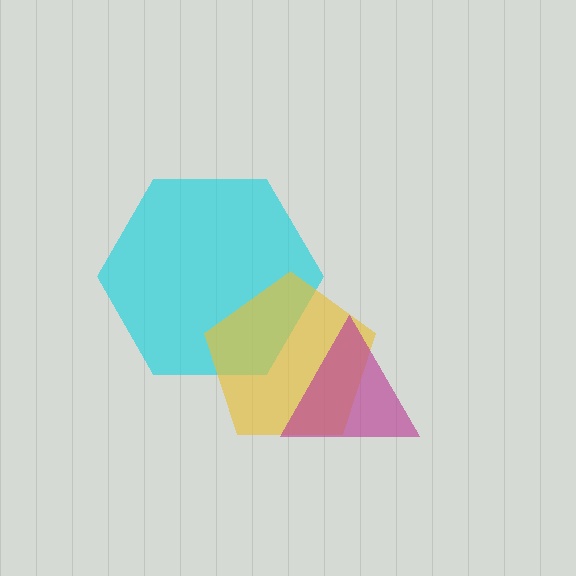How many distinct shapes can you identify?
There are 3 distinct shapes: a cyan hexagon, a yellow pentagon, a magenta triangle.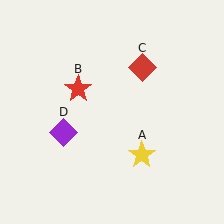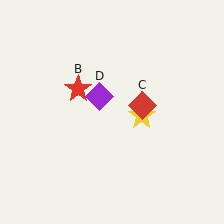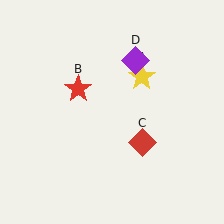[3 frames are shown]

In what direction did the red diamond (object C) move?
The red diamond (object C) moved down.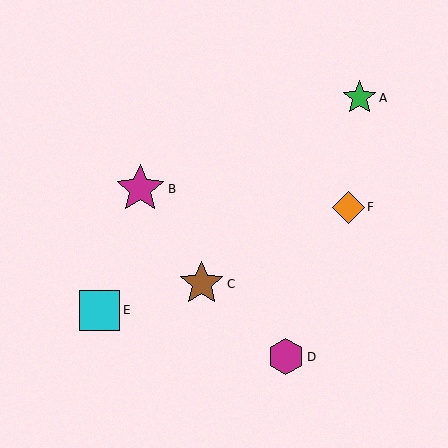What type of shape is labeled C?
Shape C is a brown star.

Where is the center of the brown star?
The center of the brown star is at (202, 284).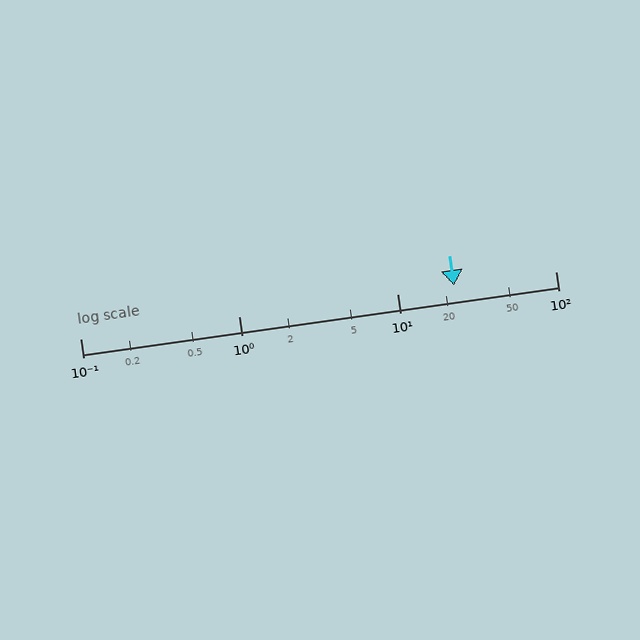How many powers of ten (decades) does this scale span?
The scale spans 3 decades, from 0.1 to 100.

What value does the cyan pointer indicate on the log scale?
The pointer indicates approximately 23.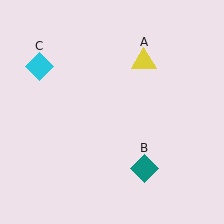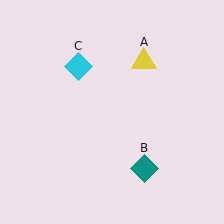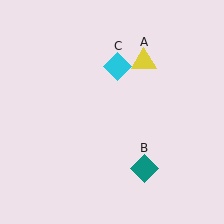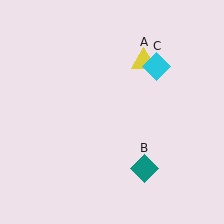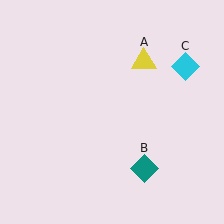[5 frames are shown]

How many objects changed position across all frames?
1 object changed position: cyan diamond (object C).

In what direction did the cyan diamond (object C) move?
The cyan diamond (object C) moved right.